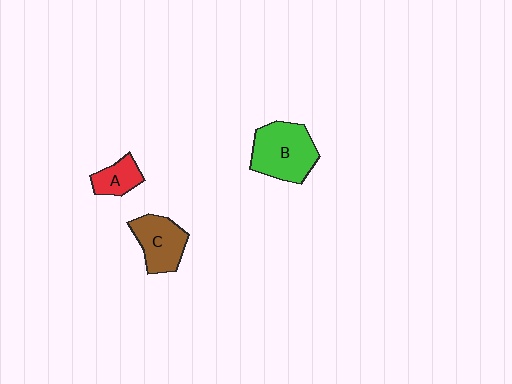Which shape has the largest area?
Shape B (green).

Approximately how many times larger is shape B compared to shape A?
Approximately 2.2 times.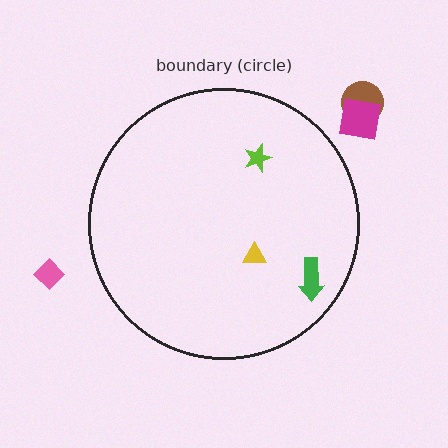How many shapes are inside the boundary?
3 inside, 3 outside.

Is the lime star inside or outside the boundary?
Inside.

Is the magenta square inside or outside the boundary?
Outside.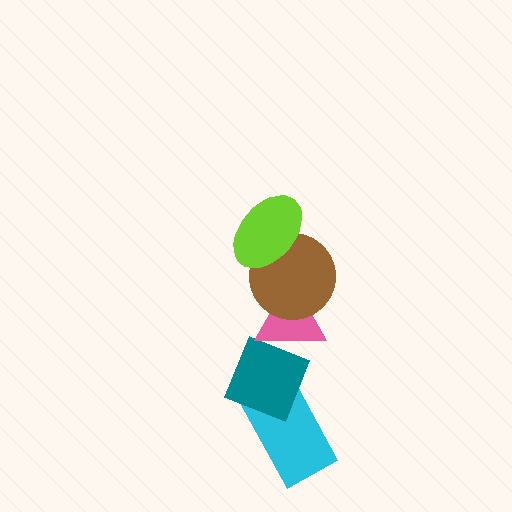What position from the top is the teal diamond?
The teal diamond is 4th from the top.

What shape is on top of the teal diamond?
The pink triangle is on top of the teal diamond.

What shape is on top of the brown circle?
The lime ellipse is on top of the brown circle.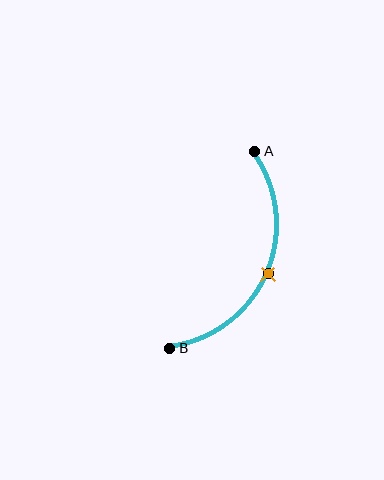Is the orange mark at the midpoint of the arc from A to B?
Yes. The orange mark lies on the arc at equal arc-length from both A and B — it is the arc midpoint.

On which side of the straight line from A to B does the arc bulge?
The arc bulges to the right of the straight line connecting A and B.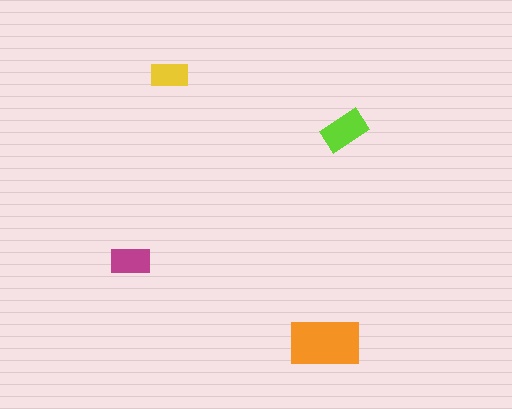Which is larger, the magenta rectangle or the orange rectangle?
The orange one.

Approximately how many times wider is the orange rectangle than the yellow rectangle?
About 2 times wider.